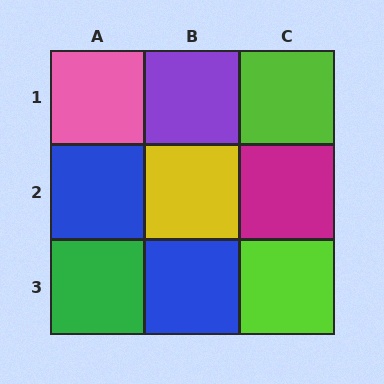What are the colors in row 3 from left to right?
Green, blue, lime.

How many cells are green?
1 cell is green.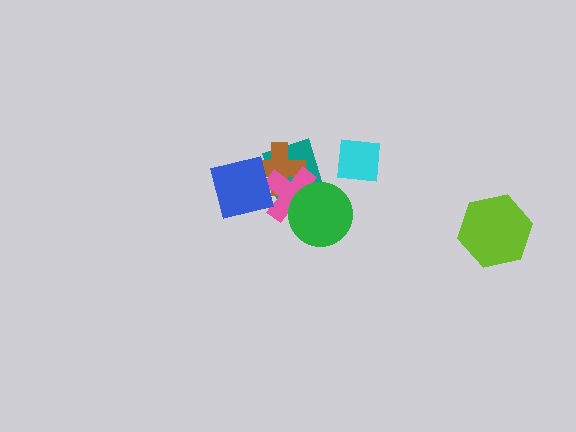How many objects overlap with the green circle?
2 objects overlap with the green circle.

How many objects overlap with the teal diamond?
4 objects overlap with the teal diamond.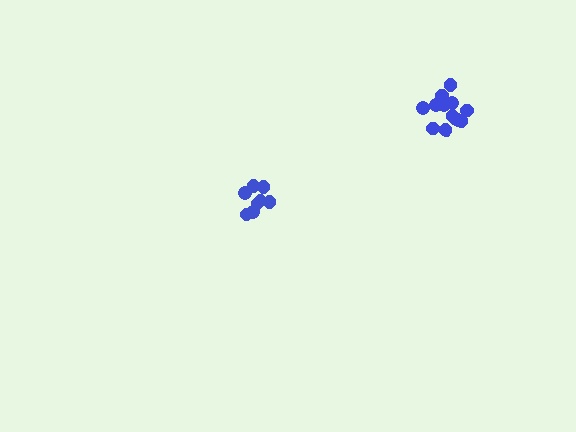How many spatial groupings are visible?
There are 2 spatial groupings.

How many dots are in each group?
Group 1: 8 dots, Group 2: 14 dots (22 total).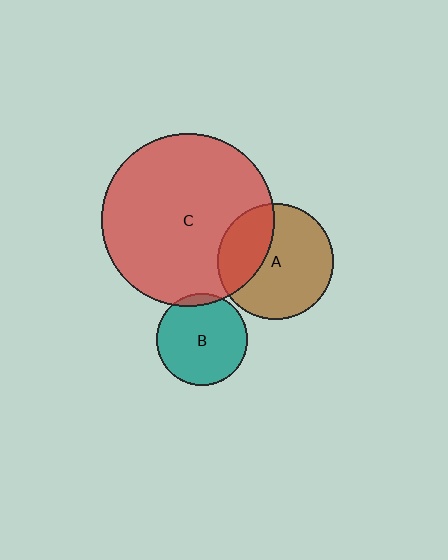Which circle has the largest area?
Circle C (red).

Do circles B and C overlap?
Yes.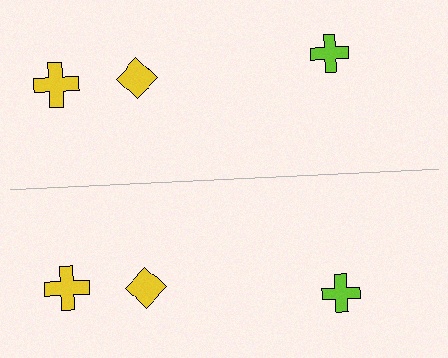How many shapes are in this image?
There are 6 shapes in this image.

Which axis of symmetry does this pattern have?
The pattern has a horizontal axis of symmetry running through the center of the image.